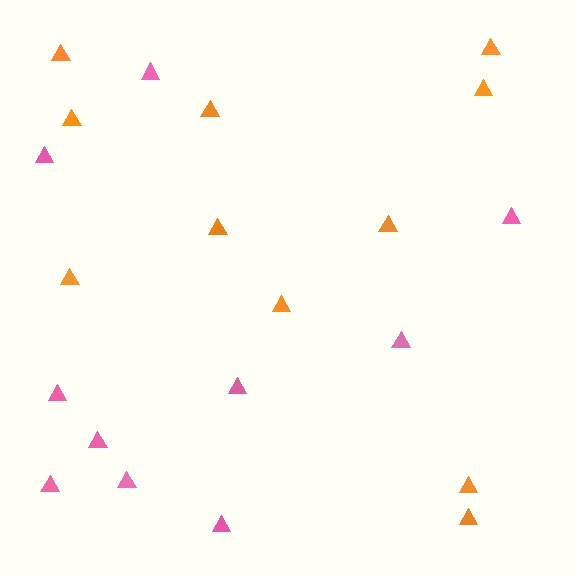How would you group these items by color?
There are 2 groups: one group of pink triangles (10) and one group of orange triangles (11).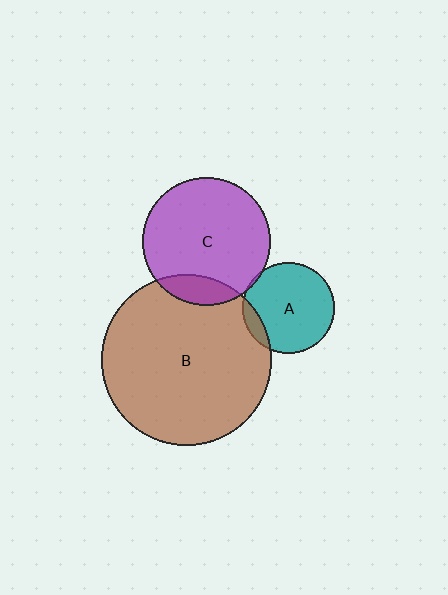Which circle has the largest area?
Circle B (brown).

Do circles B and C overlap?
Yes.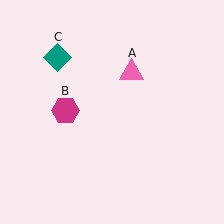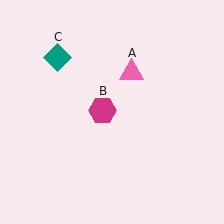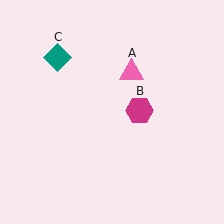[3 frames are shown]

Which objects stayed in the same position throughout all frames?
Pink triangle (object A) and teal diamond (object C) remained stationary.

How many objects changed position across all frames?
1 object changed position: magenta hexagon (object B).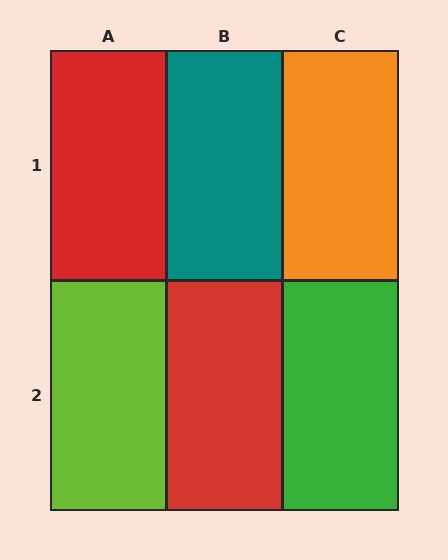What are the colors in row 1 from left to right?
Red, teal, orange.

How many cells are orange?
1 cell is orange.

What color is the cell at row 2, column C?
Green.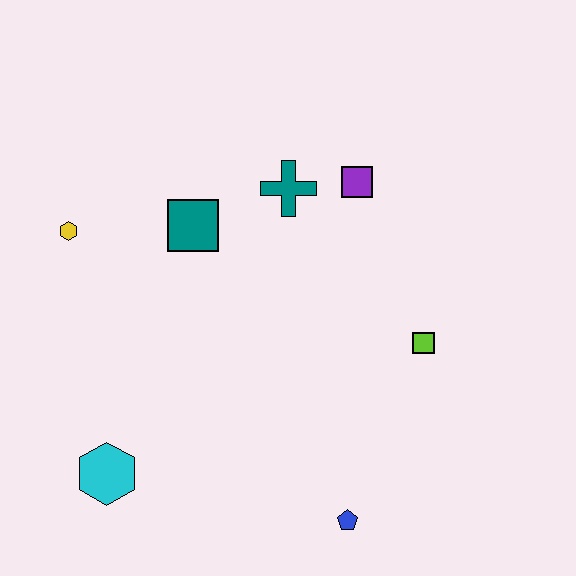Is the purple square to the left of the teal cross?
No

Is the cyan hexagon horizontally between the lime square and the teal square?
No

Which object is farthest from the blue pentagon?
The yellow hexagon is farthest from the blue pentagon.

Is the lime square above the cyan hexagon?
Yes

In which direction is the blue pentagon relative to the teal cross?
The blue pentagon is below the teal cross.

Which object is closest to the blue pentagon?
The lime square is closest to the blue pentagon.